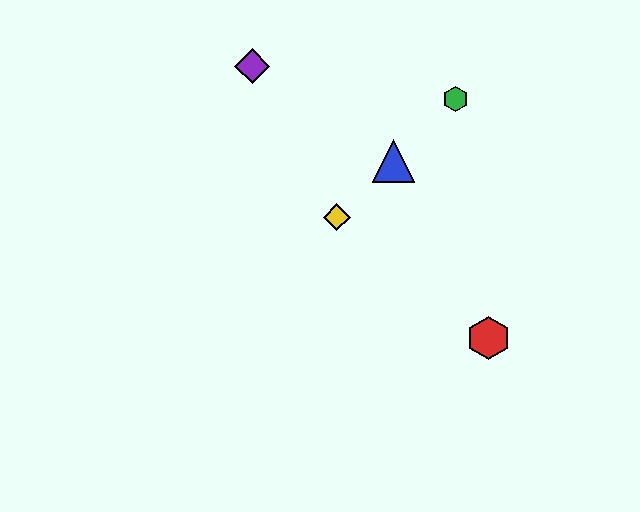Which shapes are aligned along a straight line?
The blue triangle, the green hexagon, the yellow diamond are aligned along a straight line.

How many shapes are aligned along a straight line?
3 shapes (the blue triangle, the green hexagon, the yellow diamond) are aligned along a straight line.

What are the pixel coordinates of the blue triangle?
The blue triangle is at (394, 161).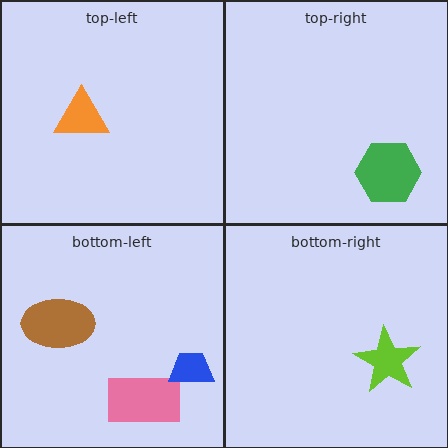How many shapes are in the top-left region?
1.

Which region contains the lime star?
The bottom-right region.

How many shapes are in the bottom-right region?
1.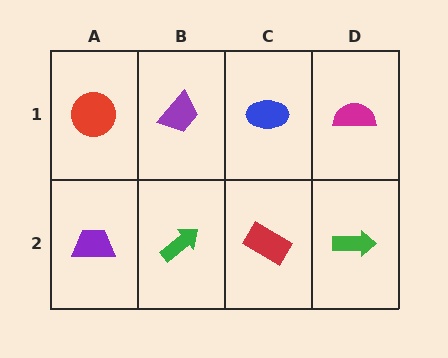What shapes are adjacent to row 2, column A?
A red circle (row 1, column A), a green arrow (row 2, column B).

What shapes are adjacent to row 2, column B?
A purple trapezoid (row 1, column B), a purple trapezoid (row 2, column A), a red rectangle (row 2, column C).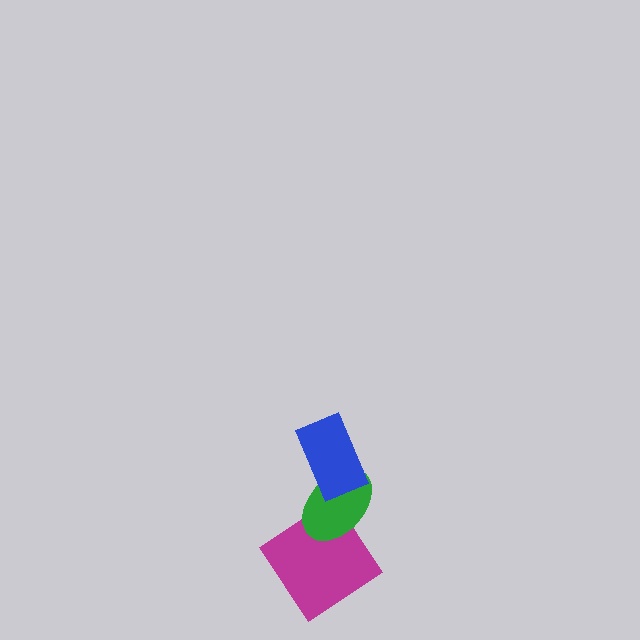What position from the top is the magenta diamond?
The magenta diamond is 3rd from the top.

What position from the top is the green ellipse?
The green ellipse is 2nd from the top.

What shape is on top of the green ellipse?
The blue rectangle is on top of the green ellipse.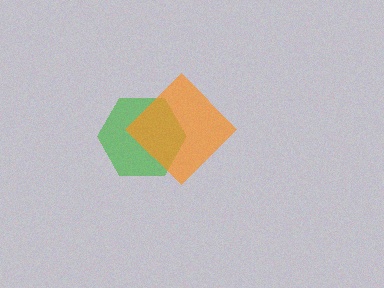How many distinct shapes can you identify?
There are 2 distinct shapes: a green hexagon, an orange diamond.